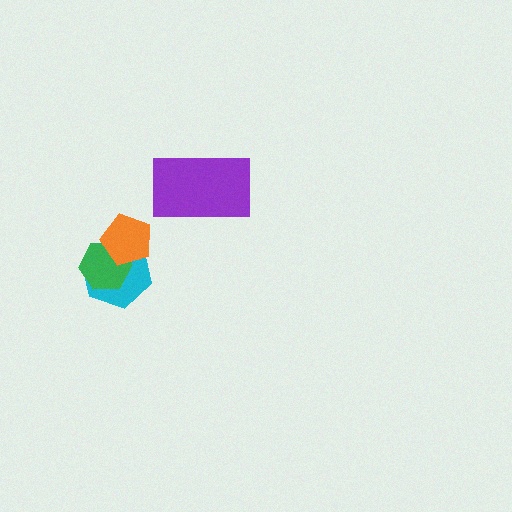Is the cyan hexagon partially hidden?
Yes, it is partially covered by another shape.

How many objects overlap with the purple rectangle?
0 objects overlap with the purple rectangle.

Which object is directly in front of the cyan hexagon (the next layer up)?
The green hexagon is directly in front of the cyan hexagon.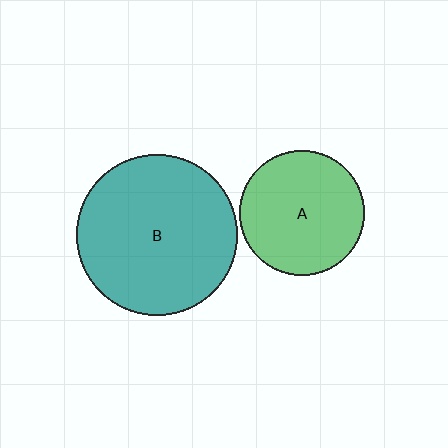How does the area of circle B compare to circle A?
Approximately 1.7 times.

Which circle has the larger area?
Circle B (teal).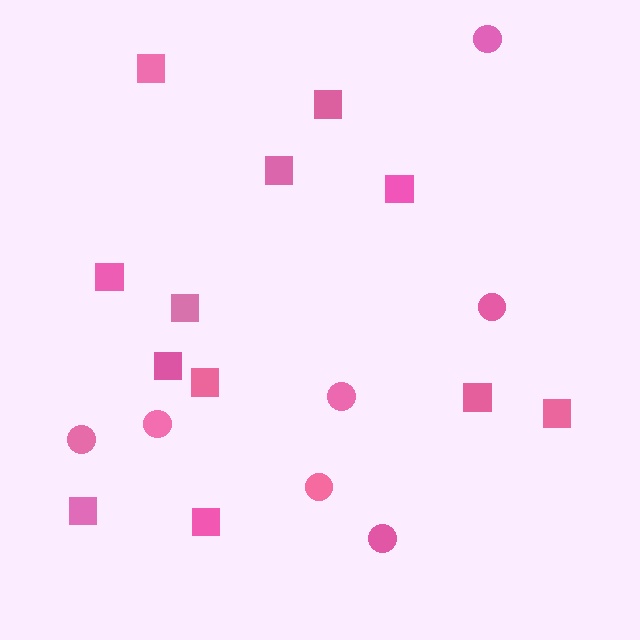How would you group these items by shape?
There are 2 groups: one group of squares (12) and one group of circles (7).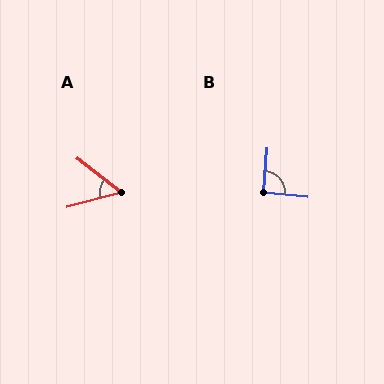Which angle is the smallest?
A, at approximately 53 degrees.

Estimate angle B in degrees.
Approximately 91 degrees.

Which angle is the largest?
B, at approximately 91 degrees.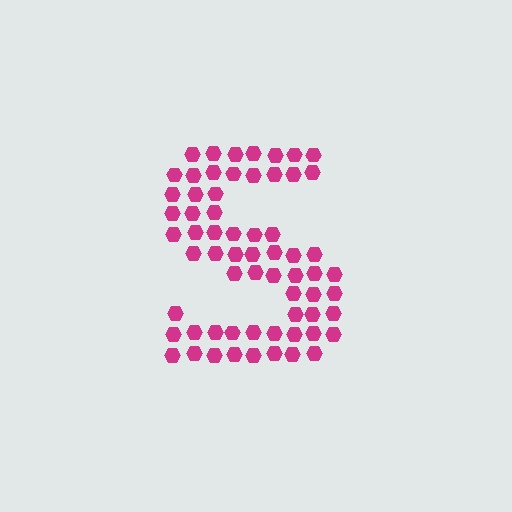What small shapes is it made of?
It is made of small hexagons.